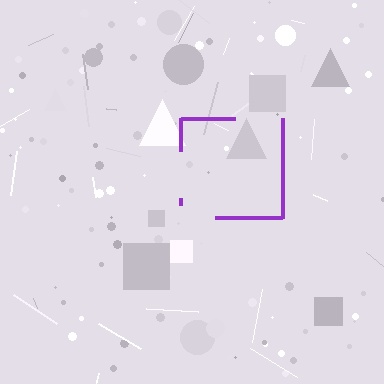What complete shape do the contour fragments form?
The contour fragments form a square.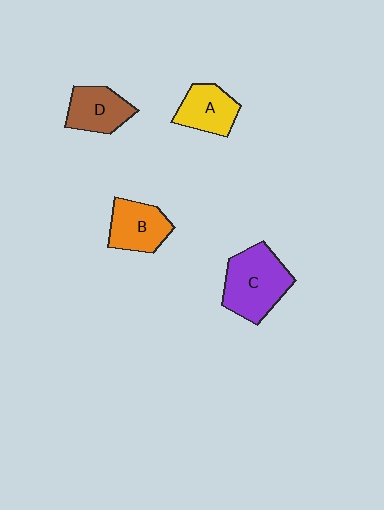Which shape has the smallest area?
Shape A (yellow).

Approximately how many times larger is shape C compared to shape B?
Approximately 1.5 times.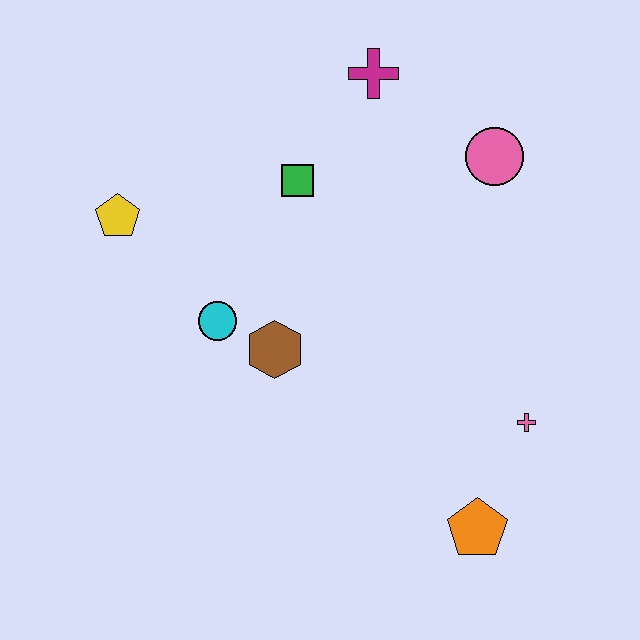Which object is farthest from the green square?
The orange pentagon is farthest from the green square.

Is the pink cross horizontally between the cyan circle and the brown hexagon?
No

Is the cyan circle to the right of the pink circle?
No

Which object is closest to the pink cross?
The orange pentagon is closest to the pink cross.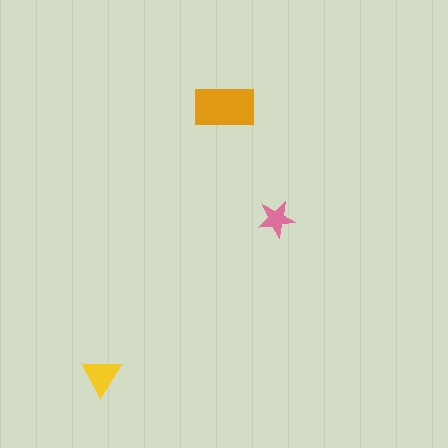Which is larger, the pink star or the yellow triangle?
The yellow triangle.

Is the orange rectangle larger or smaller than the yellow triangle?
Larger.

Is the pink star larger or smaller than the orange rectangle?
Smaller.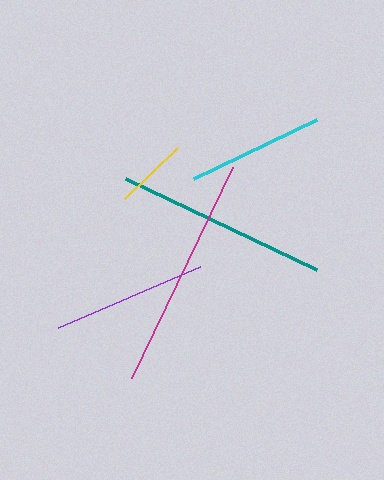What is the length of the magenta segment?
The magenta segment is approximately 234 pixels long.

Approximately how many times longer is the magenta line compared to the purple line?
The magenta line is approximately 1.5 times the length of the purple line.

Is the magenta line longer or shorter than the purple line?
The magenta line is longer than the purple line.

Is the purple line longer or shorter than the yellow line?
The purple line is longer than the yellow line.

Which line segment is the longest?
The magenta line is the longest at approximately 234 pixels.